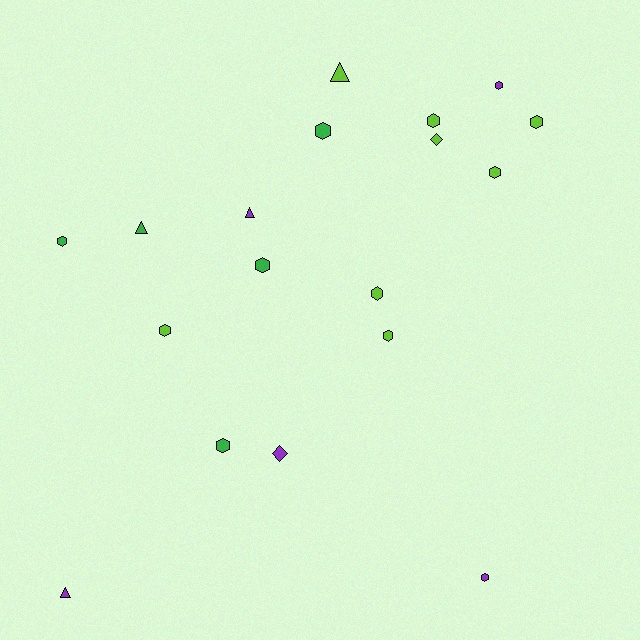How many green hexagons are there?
There are 4 green hexagons.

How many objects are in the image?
There are 18 objects.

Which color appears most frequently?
Lime, with 8 objects.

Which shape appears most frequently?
Hexagon, with 12 objects.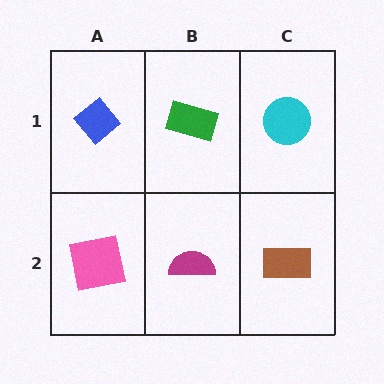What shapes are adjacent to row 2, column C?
A cyan circle (row 1, column C), a magenta semicircle (row 2, column B).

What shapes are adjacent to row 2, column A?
A blue diamond (row 1, column A), a magenta semicircle (row 2, column B).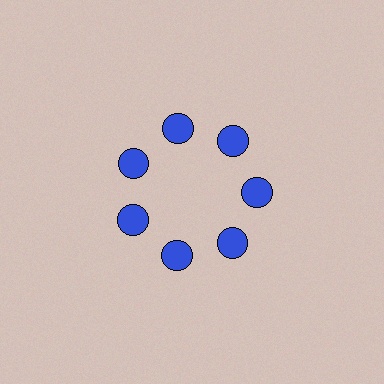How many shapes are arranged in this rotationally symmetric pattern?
There are 7 shapes, arranged in 7 groups of 1.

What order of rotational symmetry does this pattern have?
This pattern has 7-fold rotational symmetry.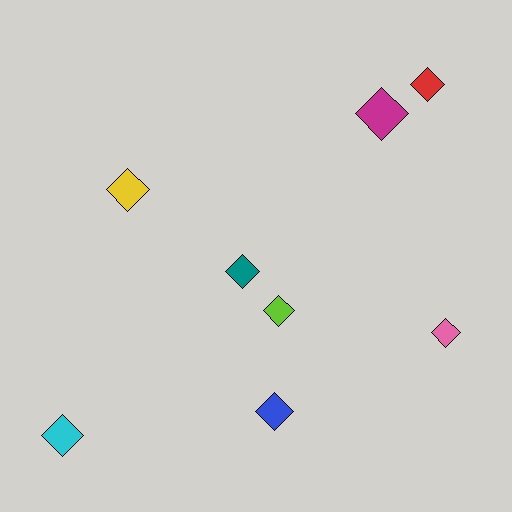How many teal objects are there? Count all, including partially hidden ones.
There is 1 teal object.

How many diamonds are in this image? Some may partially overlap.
There are 8 diamonds.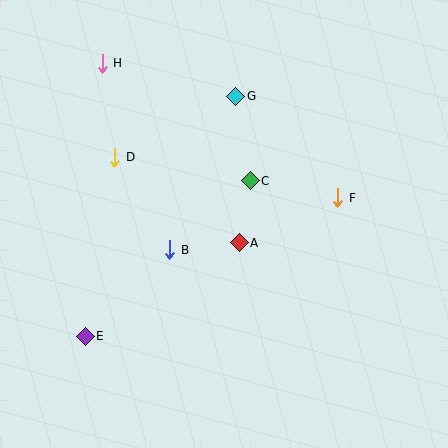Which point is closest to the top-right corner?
Point F is closest to the top-right corner.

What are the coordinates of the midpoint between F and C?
The midpoint between F and C is at (294, 189).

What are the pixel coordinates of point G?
Point G is at (236, 96).